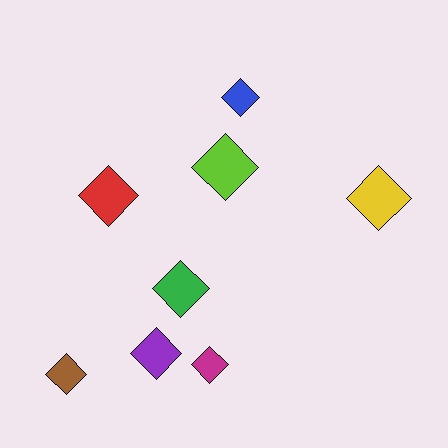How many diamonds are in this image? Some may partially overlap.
There are 8 diamonds.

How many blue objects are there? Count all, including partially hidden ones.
There is 1 blue object.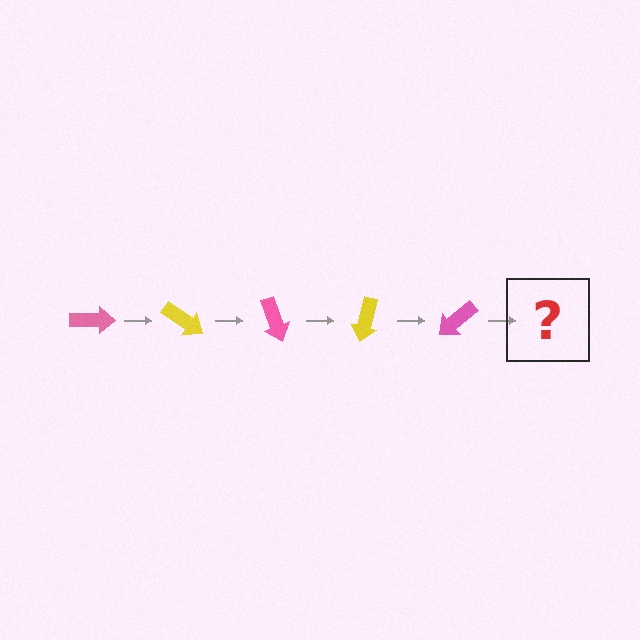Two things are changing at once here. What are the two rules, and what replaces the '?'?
The two rules are that it rotates 35 degrees each step and the color cycles through pink and yellow. The '?' should be a yellow arrow, rotated 175 degrees from the start.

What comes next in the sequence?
The next element should be a yellow arrow, rotated 175 degrees from the start.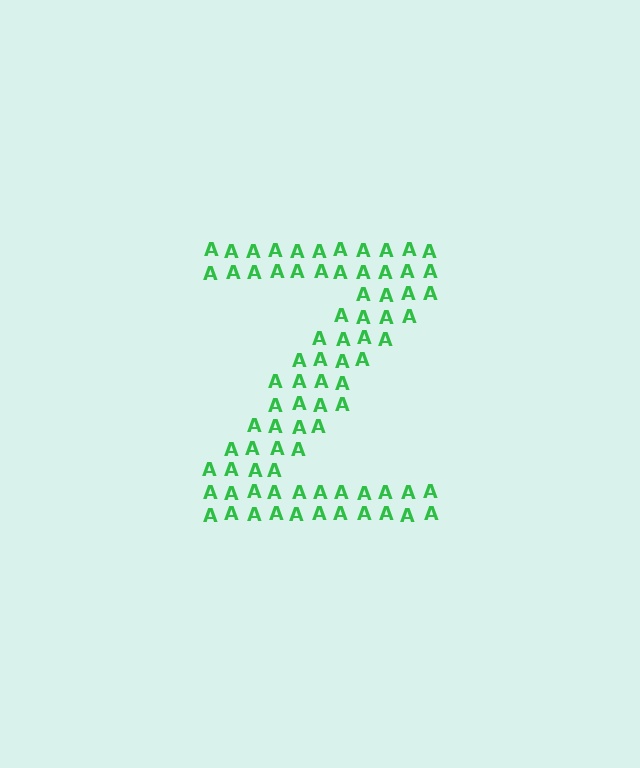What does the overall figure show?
The overall figure shows the letter Z.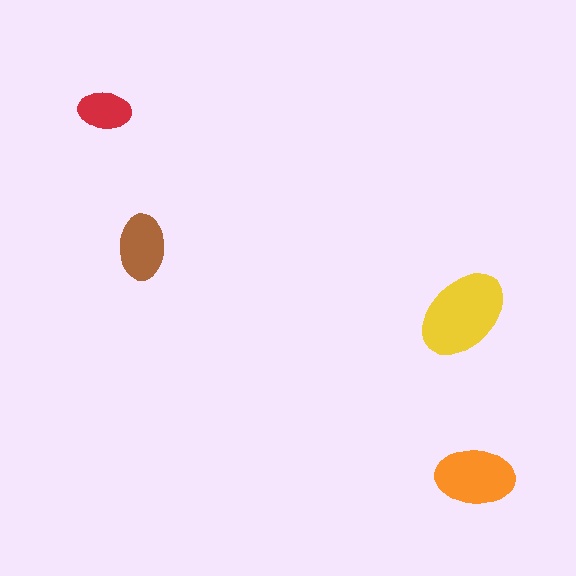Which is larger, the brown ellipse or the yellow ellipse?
The yellow one.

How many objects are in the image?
There are 4 objects in the image.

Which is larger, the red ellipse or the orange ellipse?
The orange one.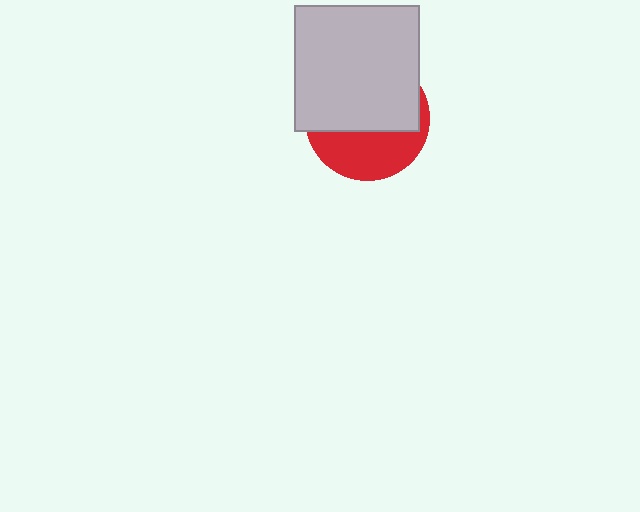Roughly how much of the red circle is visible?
A small part of it is visible (roughly 40%).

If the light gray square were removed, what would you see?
You would see the complete red circle.